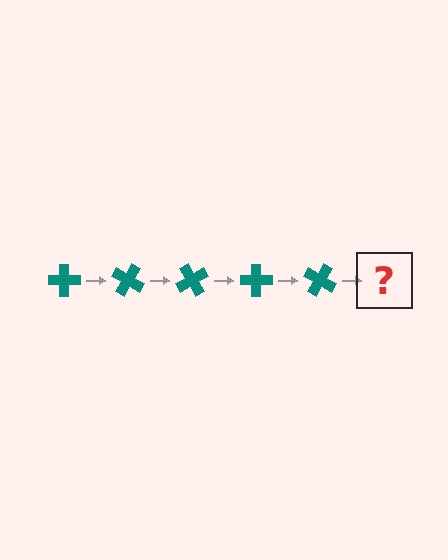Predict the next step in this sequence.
The next step is a teal cross rotated 150 degrees.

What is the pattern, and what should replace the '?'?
The pattern is that the cross rotates 30 degrees each step. The '?' should be a teal cross rotated 150 degrees.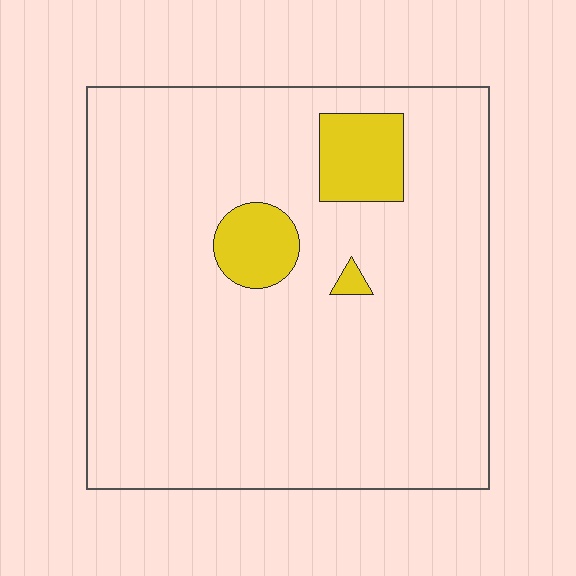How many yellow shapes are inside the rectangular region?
3.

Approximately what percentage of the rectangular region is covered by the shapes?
Approximately 10%.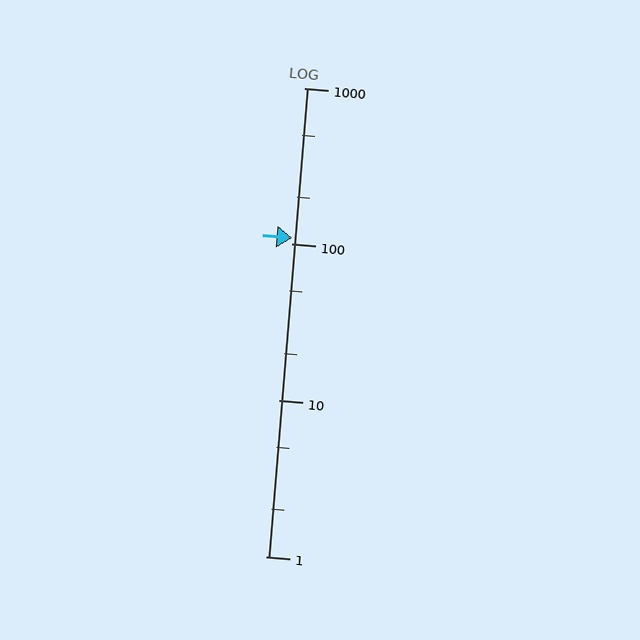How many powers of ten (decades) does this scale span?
The scale spans 3 decades, from 1 to 1000.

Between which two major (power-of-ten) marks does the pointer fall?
The pointer is between 100 and 1000.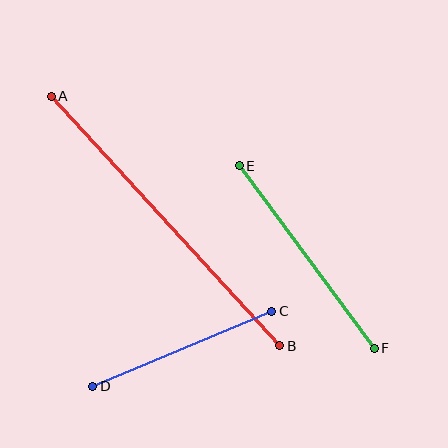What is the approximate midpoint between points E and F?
The midpoint is at approximately (307, 257) pixels.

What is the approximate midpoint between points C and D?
The midpoint is at approximately (182, 349) pixels.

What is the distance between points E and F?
The distance is approximately 227 pixels.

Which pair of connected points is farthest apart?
Points A and B are farthest apart.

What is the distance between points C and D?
The distance is approximately 194 pixels.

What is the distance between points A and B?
The distance is approximately 338 pixels.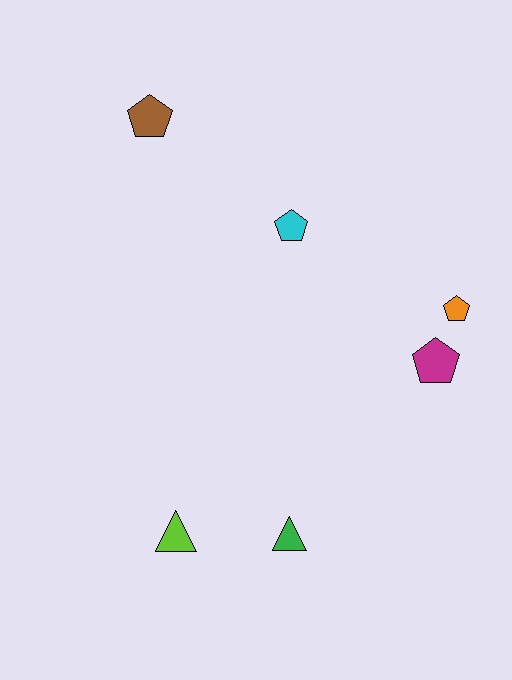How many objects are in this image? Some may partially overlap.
There are 6 objects.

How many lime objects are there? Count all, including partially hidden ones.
There is 1 lime object.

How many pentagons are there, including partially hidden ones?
There are 4 pentagons.